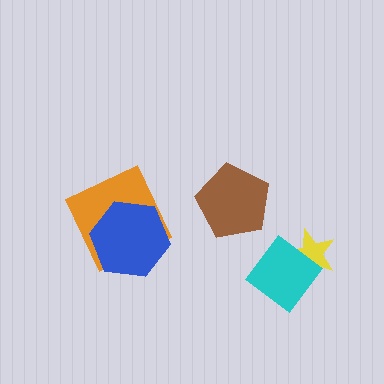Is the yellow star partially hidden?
Yes, it is partially covered by another shape.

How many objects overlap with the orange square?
1 object overlaps with the orange square.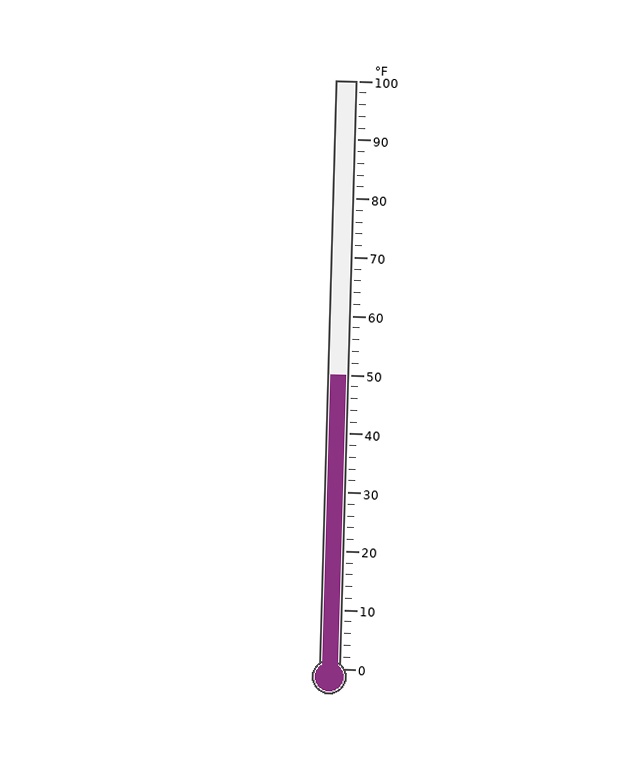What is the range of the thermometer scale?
The thermometer scale ranges from 0°F to 100°F.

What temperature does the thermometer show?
The thermometer shows approximately 50°F.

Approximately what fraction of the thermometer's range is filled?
The thermometer is filled to approximately 50% of its range.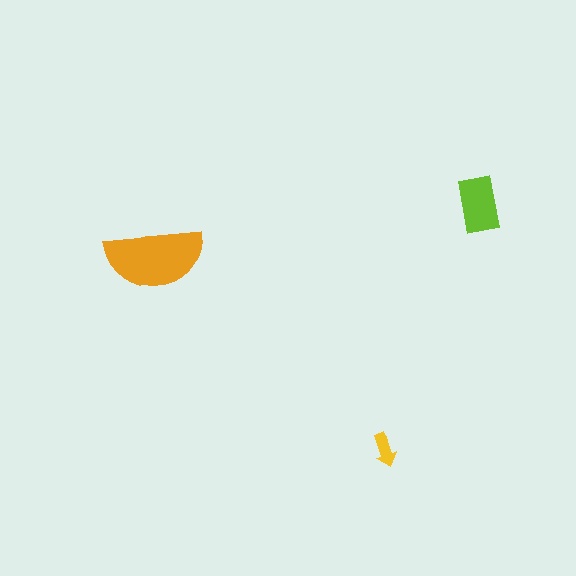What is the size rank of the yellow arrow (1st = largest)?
3rd.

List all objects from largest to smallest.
The orange semicircle, the lime rectangle, the yellow arrow.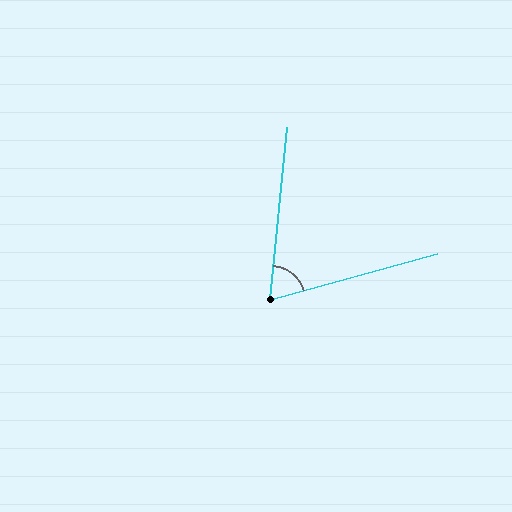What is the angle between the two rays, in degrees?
Approximately 69 degrees.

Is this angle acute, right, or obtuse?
It is acute.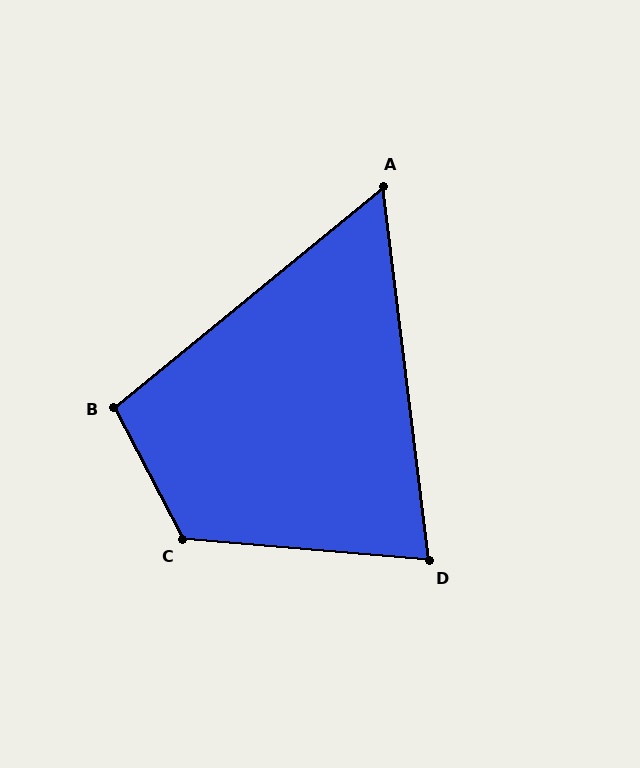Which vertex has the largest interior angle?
C, at approximately 122 degrees.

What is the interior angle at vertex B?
Approximately 102 degrees (obtuse).